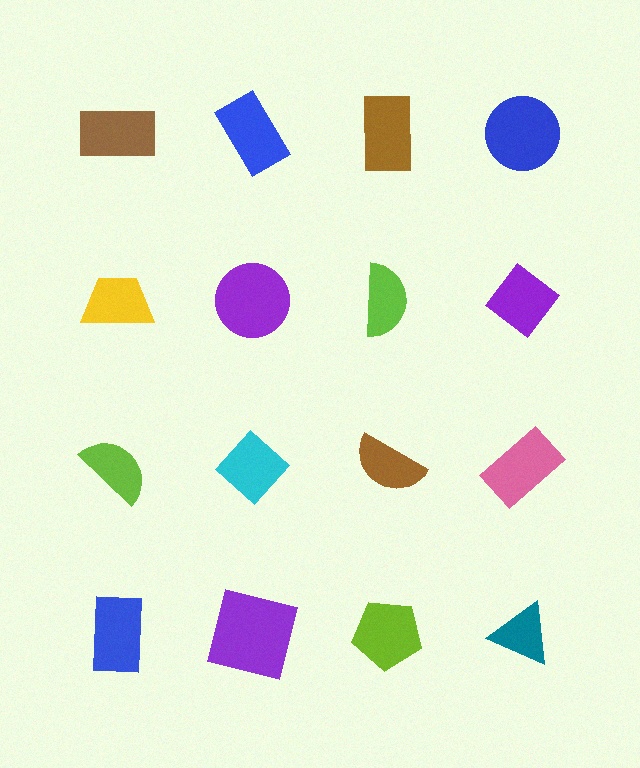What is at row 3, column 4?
A pink rectangle.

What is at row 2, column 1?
A yellow trapezoid.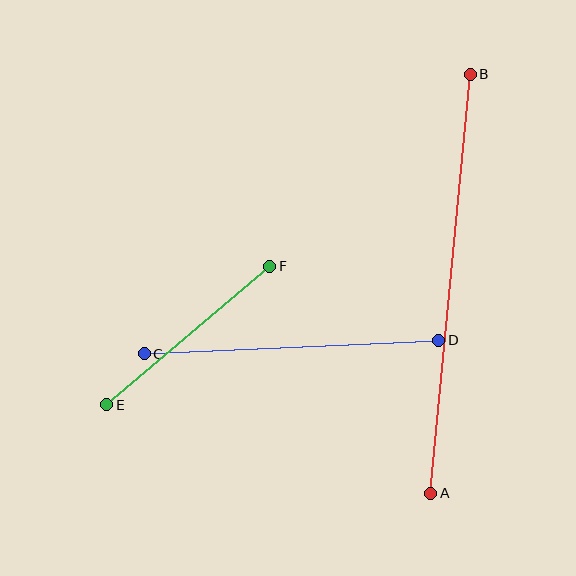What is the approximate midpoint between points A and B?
The midpoint is at approximately (450, 284) pixels.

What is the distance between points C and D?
The distance is approximately 295 pixels.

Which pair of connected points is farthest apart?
Points A and B are farthest apart.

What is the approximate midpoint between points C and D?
The midpoint is at approximately (292, 347) pixels.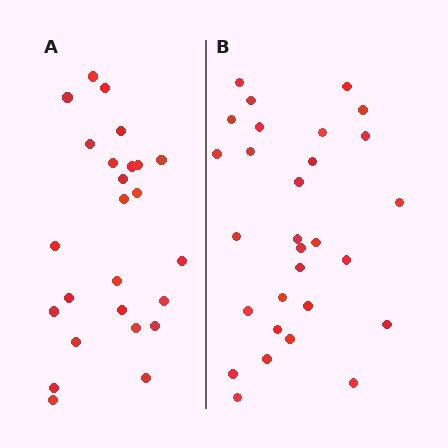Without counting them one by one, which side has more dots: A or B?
Region B (the right region) has more dots.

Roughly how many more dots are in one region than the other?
Region B has about 4 more dots than region A.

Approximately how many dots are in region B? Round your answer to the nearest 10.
About 30 dots. (The exact count is 29, which rounds to 30.)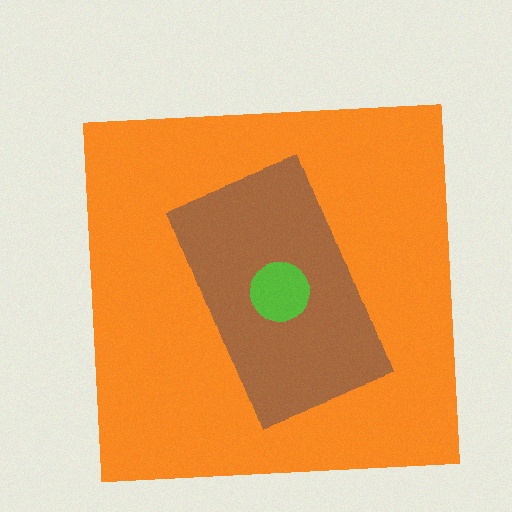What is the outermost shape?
The orange square.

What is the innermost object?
The lime circle.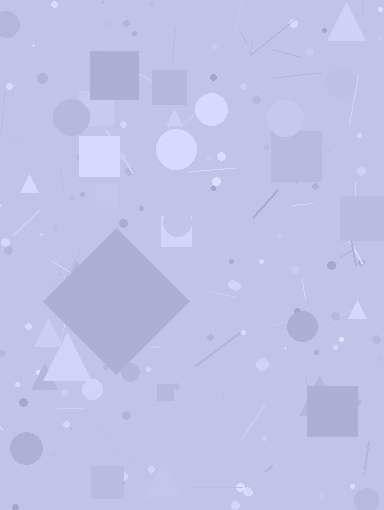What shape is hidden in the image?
A diamond is hidden in the image.